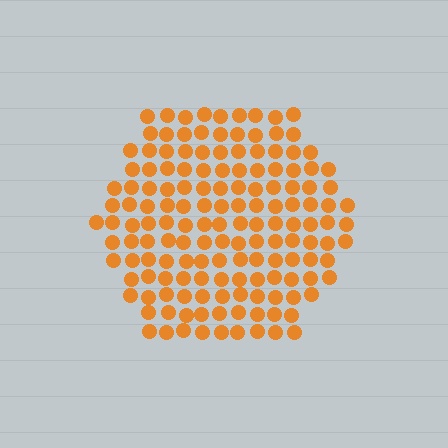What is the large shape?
The large shape is a hexagon.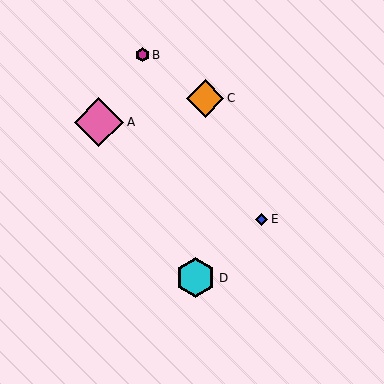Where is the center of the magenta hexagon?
The center of the magenta hexagon is at (142, 55).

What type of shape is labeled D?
Shape D is a cyan hexagon.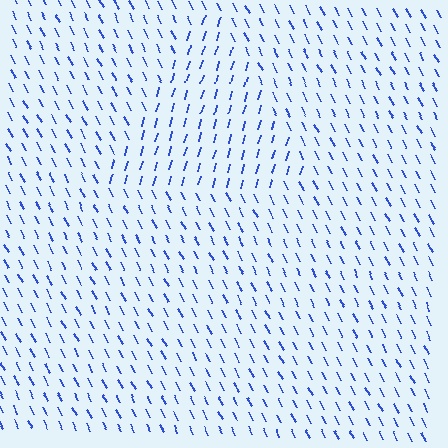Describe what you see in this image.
The image is filled with small blue line segments. A triangle region in the image has lines oriented differently from the surrounding lines, creating a visible texture boundary.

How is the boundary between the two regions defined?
The boundary is defined purely by a change in line orientation (approximately 45 degrees difference). All lines are the same color and thickness.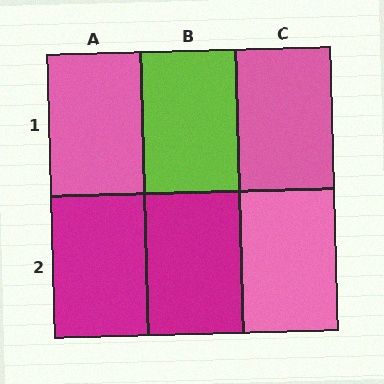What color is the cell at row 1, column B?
Lime.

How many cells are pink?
3 cells are pink.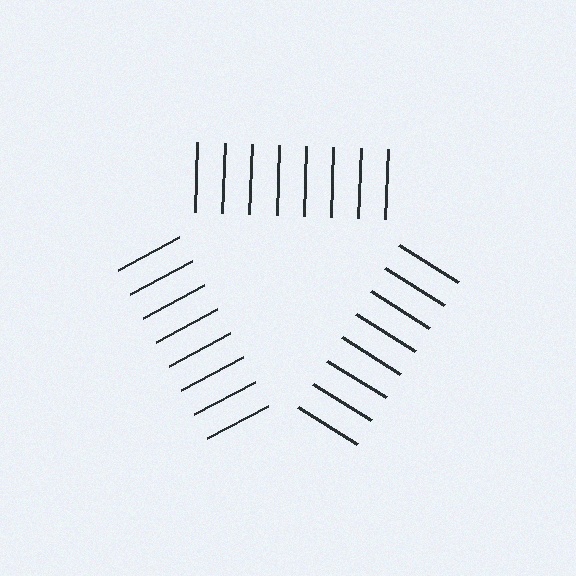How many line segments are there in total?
24 — 8 along each of the 3 edges.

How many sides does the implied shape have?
3 sides — the line-ends trace a triangle.